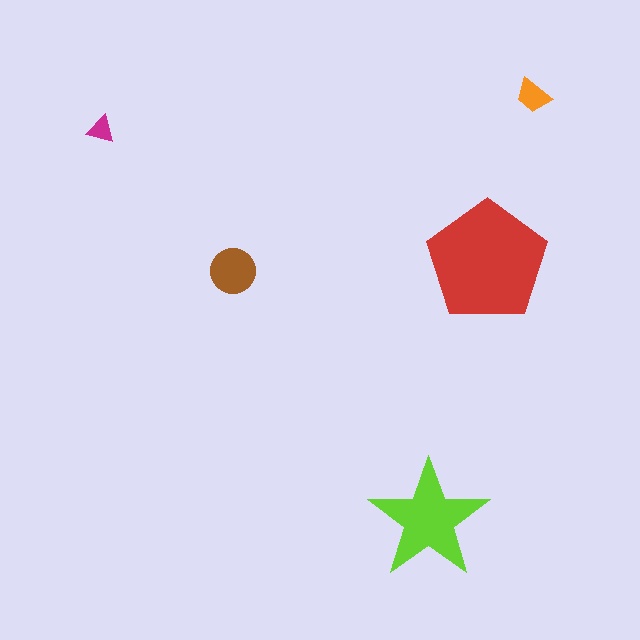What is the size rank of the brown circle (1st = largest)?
3rd.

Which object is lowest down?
The lime star is bottommost.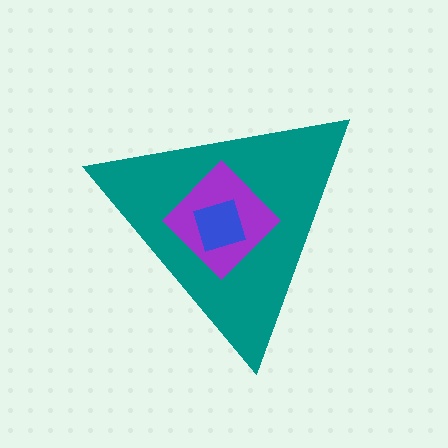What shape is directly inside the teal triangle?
The purple diamond.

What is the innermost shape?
The blue square.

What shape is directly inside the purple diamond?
The blue square.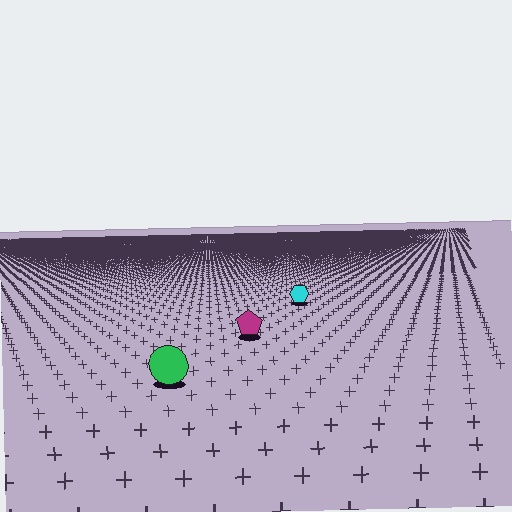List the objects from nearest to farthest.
From nearest to farthest: the green circle, the magenta pentagon, the cyan hexagon.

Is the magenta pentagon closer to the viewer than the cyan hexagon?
Yes. The magenta pentagon is closer — you can tell from the texture gradient: the ground texture is coarser near it.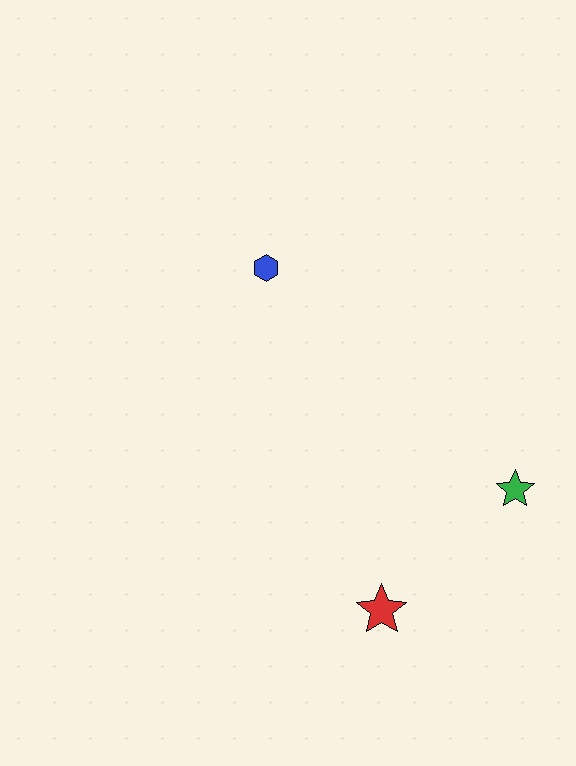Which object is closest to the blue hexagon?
The green star is closest to the blue hexagon.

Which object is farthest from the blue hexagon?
The red star is farthest from the blue hexagon.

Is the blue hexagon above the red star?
Yes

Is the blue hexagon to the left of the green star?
Yes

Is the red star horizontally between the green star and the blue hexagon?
Yes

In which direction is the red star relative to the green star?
The red star is to the left of the green star.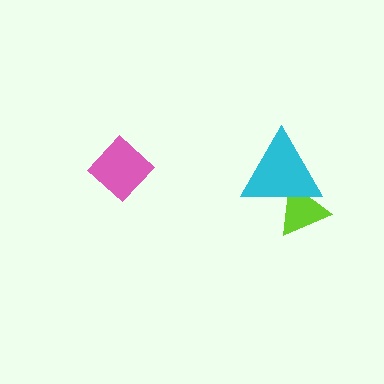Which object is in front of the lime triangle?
The cyan triangle is in front of the lime triangle.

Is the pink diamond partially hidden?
No, no other shape covers it.